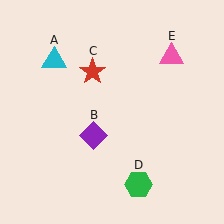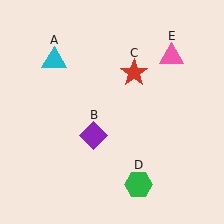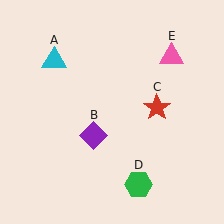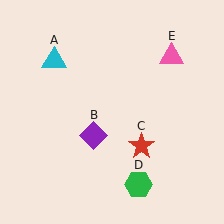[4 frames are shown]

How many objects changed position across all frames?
1 object changed position: red star (object C).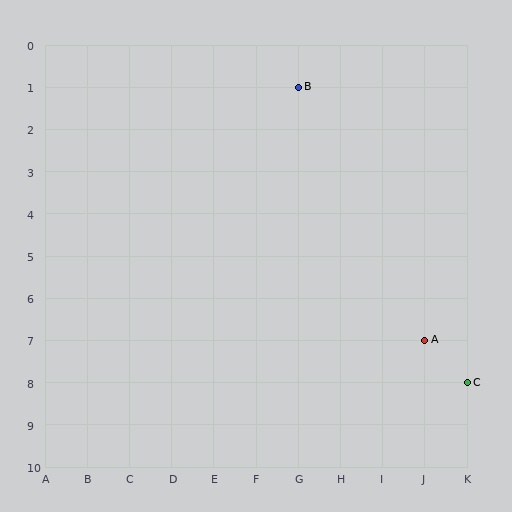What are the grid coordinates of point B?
Point B is at grid coordinates (G, 1).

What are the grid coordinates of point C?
Point C is at grid coordinates (K, 8).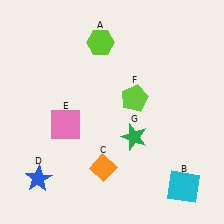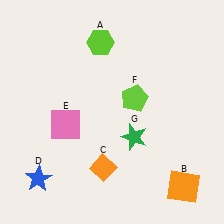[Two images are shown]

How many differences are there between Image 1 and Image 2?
There is 1 difference between the two images.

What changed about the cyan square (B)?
In Image 1, B is cyan. In Image 2, it changed to orange.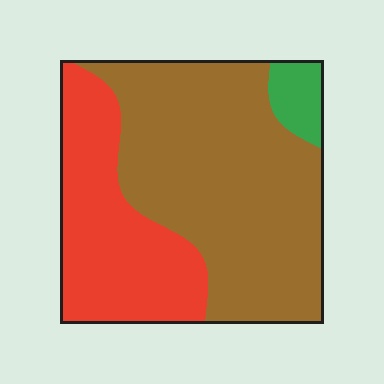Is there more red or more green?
Red.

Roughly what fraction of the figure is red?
Red takes up between a third and a half of the figure.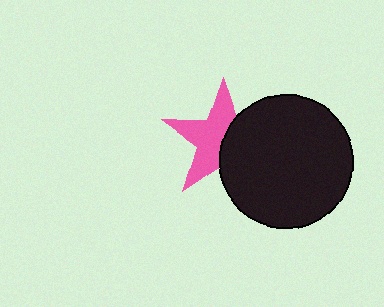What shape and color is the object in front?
The object in front is a black circle.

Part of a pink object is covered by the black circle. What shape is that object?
It is a star.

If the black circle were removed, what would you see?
You would see the complete pink star.